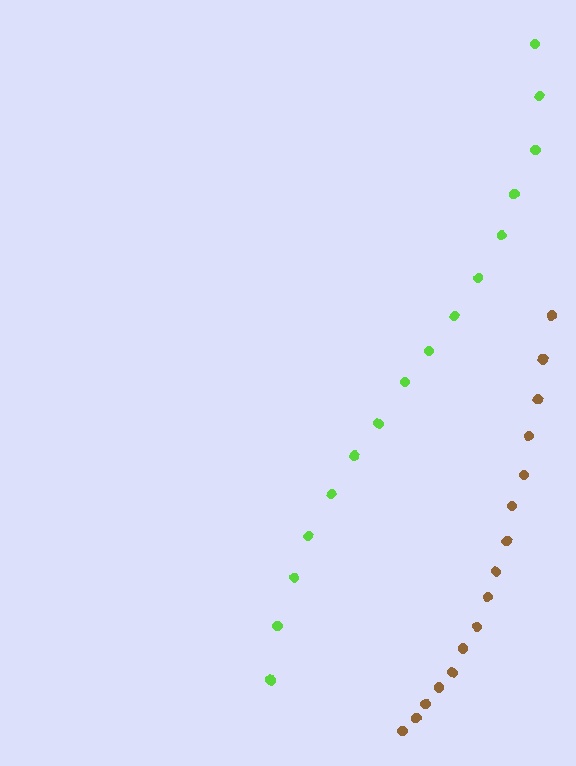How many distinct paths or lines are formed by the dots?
There are 2 distinct paths.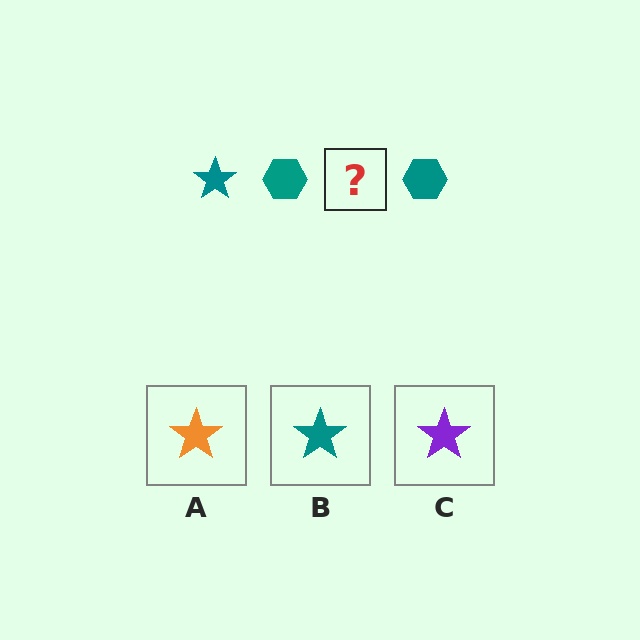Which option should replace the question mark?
Option B.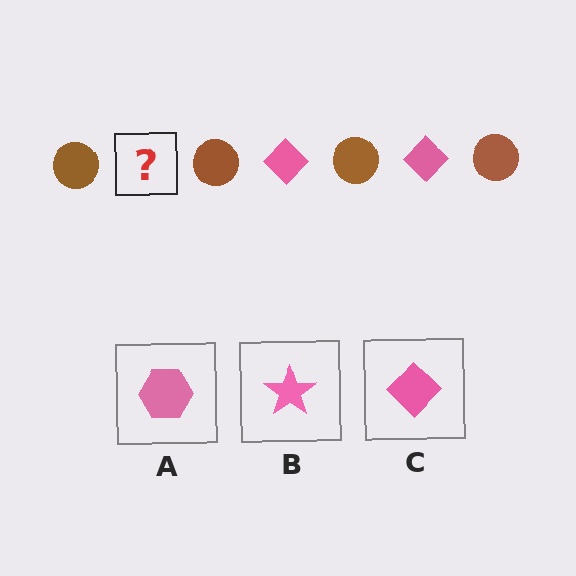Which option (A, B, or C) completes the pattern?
C.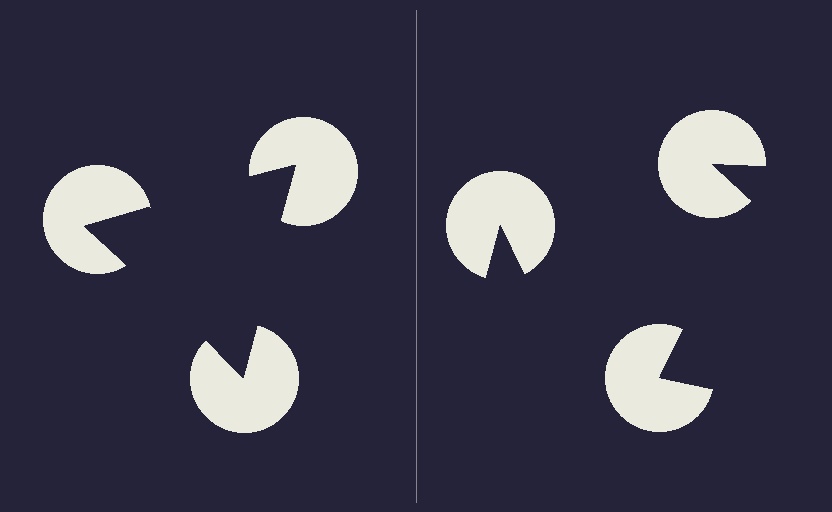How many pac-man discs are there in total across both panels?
6 — 3 on each side.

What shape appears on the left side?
An illusory triangle.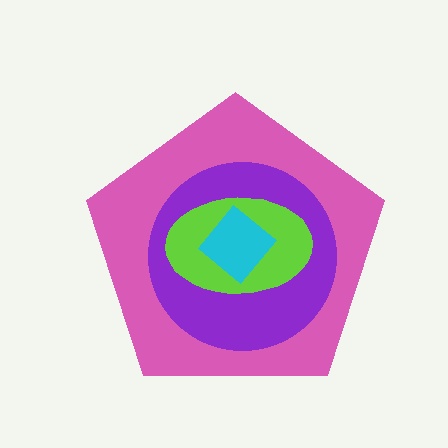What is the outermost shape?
The pink pentagon.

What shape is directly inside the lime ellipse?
The cyan diamond.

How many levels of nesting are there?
4.